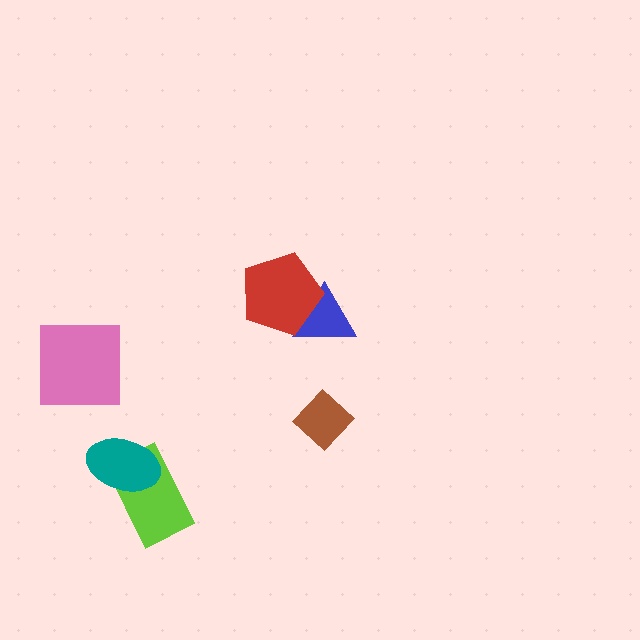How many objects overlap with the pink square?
0 objects overlap with the pink square.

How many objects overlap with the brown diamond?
0 objects overlap with the brown diamond.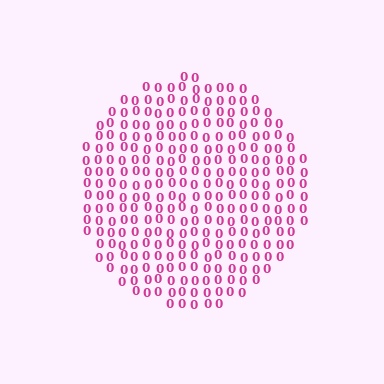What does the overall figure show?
The overall figure shows a circle.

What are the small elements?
The small elements are digit 0's.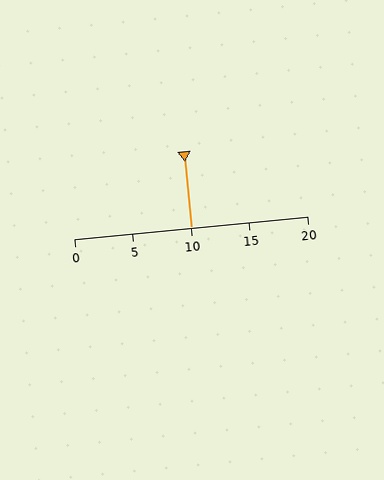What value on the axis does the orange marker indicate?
The marker indicates approximately 10.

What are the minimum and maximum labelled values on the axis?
The axis runs from 0 to 20.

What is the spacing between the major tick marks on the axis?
The major ticks are spaced 5 apart.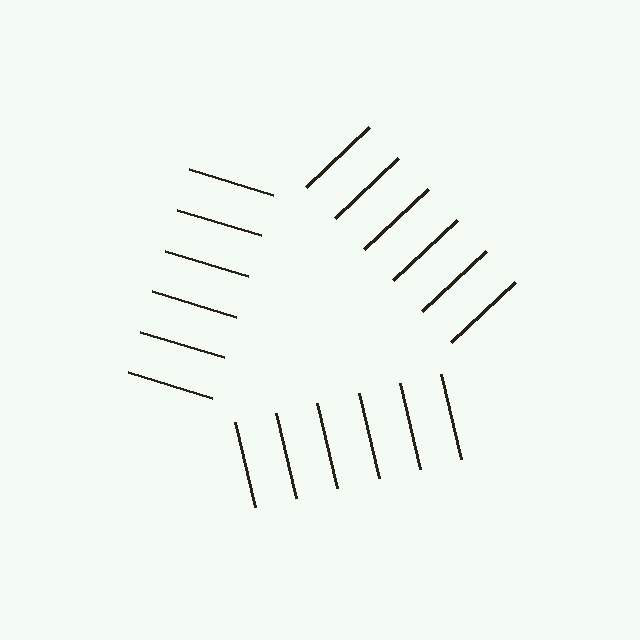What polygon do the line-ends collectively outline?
An illusory triangle — the line segments terminate on its edges but no continuous stroke is drawn.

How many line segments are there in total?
18 — 6 along each of the 3 edges.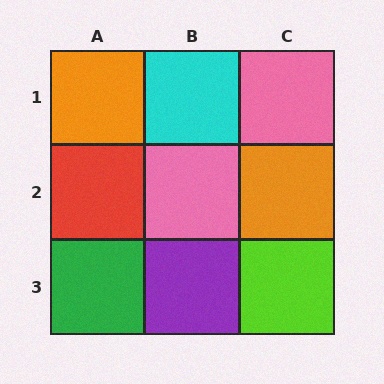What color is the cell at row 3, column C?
Lime.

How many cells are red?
1 cell is red.